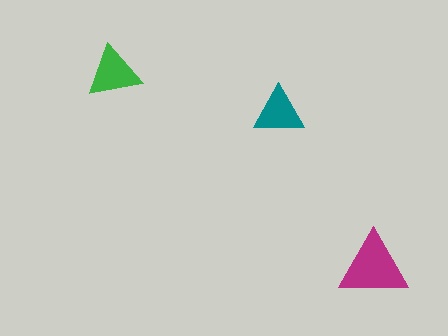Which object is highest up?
The green triangle is topmost.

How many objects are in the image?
There are 3 objects in the image.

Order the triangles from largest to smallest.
the magenta one, the green one, the teal one.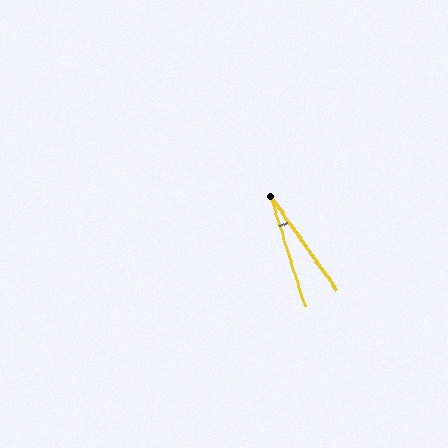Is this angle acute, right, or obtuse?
It is acute.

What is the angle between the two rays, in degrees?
Approximately 18 degrees.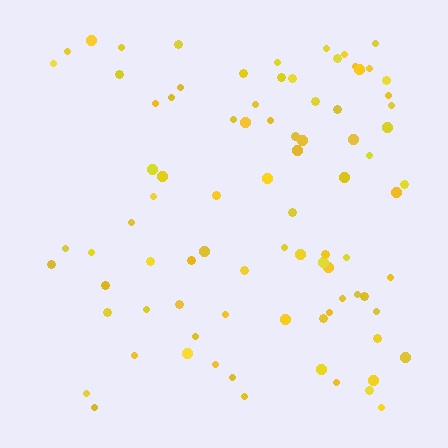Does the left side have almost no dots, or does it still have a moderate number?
Still a moderate number, just noticeably fewer than the right.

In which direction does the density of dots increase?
From left to right, with the right side densest.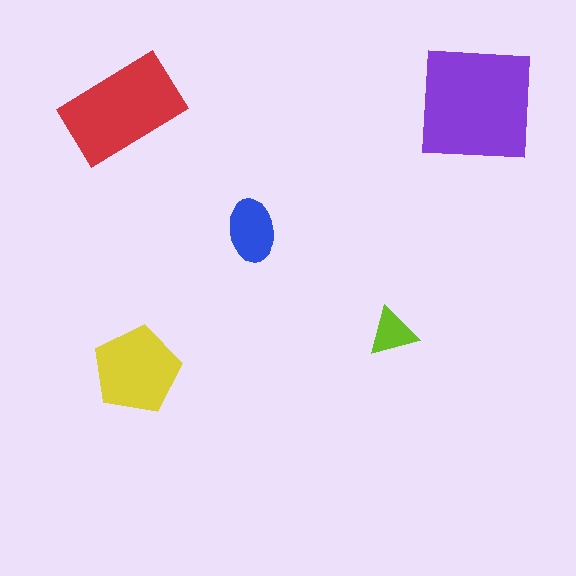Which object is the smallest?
The lime triangle.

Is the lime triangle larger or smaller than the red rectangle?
Smaller.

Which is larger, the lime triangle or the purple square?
The purple square.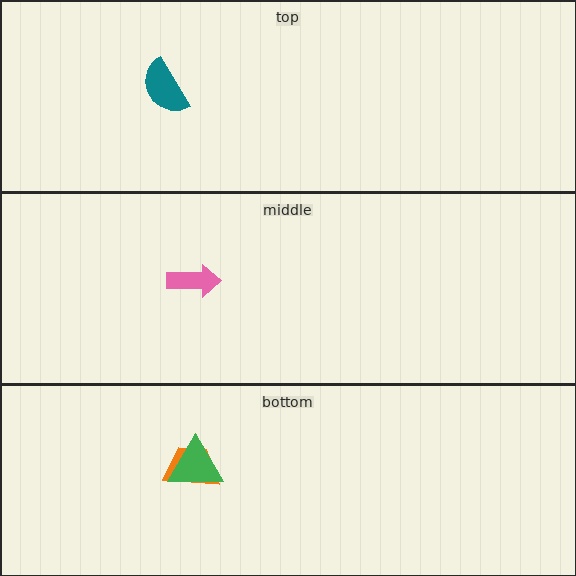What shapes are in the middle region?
The pink arrow.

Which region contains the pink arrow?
The middle region.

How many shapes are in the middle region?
1.